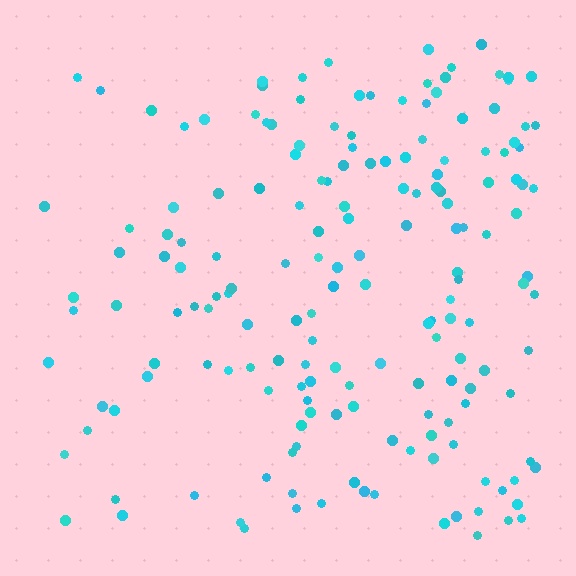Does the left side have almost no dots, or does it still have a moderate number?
Still a moderate number, just noticeably fewer than the right.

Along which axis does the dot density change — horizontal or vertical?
Horizontal.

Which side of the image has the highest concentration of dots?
The right.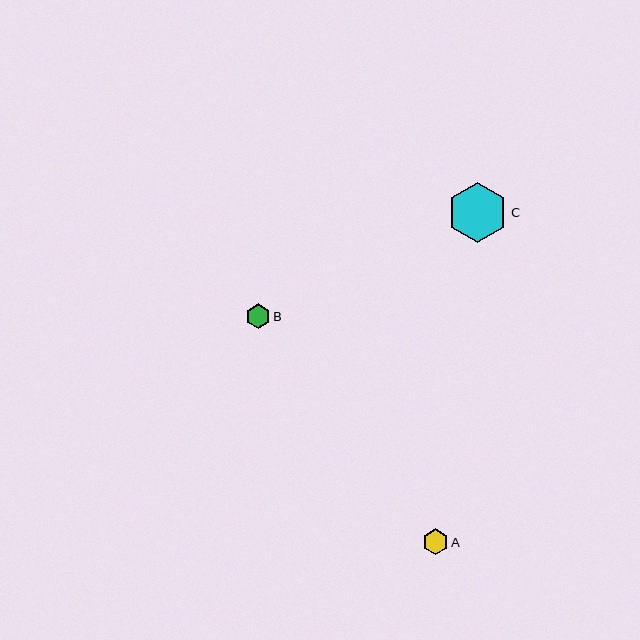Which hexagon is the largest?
Hexagon C is the largest with a size of approximately 61 pixels.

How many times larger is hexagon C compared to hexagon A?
Hexagon C is approximately 2.4 times the size of hexagon A.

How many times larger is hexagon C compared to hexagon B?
Hexagon C is approximately 2.5 times the size of hexagon B.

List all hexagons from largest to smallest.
From largest to smallest: C, A, B.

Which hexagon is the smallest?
Hexagon B is the smallest with a size of approximately 24 pixels.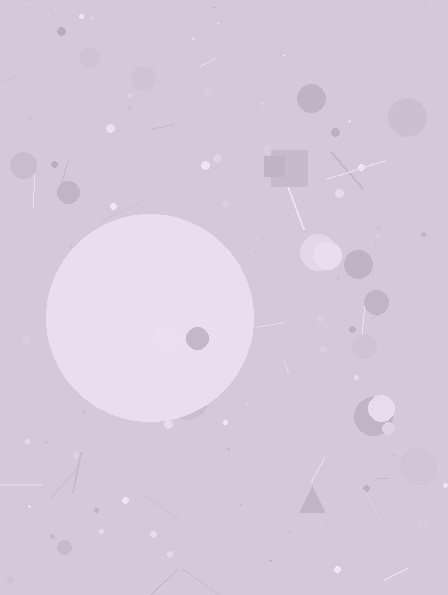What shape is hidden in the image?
A circle is hidden in the image.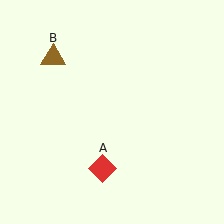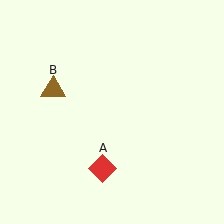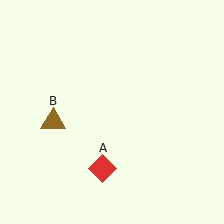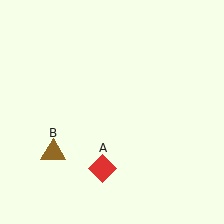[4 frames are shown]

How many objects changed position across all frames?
1 object changed position: brown triangle (object B).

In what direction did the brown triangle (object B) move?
The brown triangle (object B) moved down.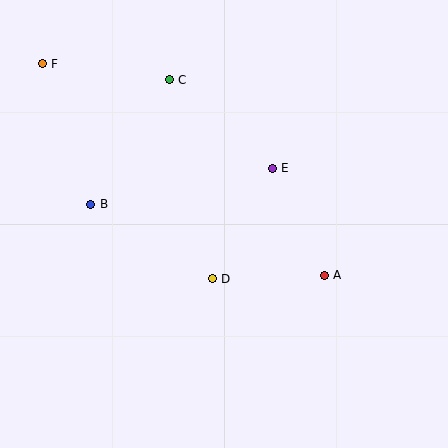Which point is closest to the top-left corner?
Point F is closest to the top-left corner.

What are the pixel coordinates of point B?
Point B is at (91, 205).